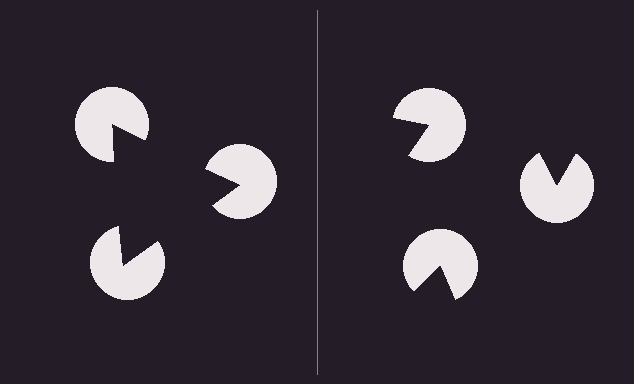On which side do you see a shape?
An illusory triangle appears on the left side. On the right side the wedge cuts are rotated, so no coherent shape forms.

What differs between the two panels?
The pac-man discs are positioned identically on both sides; only the wedge orientations differ. On the left they align to a triangle; on the right they are misaligned.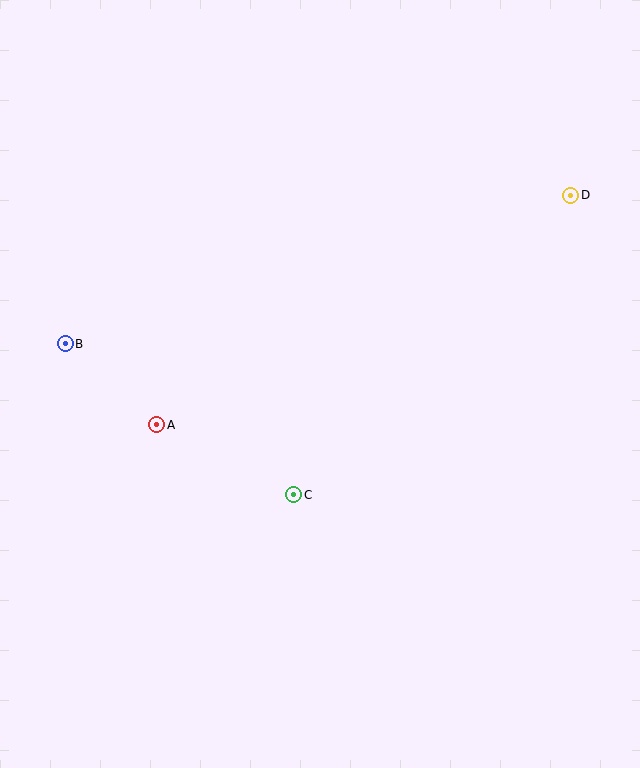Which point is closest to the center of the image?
Point C at (294, 495) is closest to the center.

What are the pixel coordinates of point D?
Point D is at (571, 196).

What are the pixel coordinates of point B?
Point B is at (65, 344).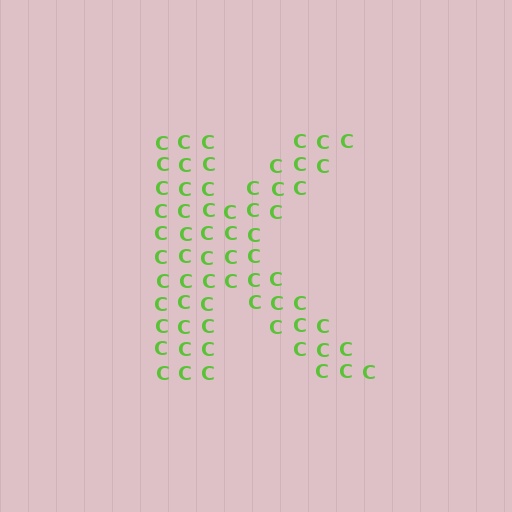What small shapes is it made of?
It is made of small letter C's.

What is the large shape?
The large shape is the letter K.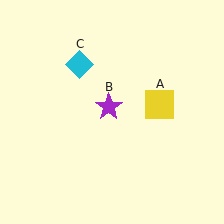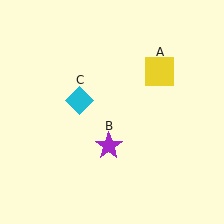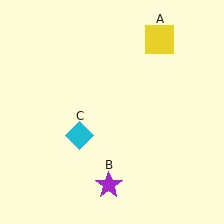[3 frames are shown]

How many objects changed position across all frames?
3 objects changed position: yellow square (object A), purple star (object B), cyan diamond (object C).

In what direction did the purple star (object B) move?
The purple star (object B) moved down.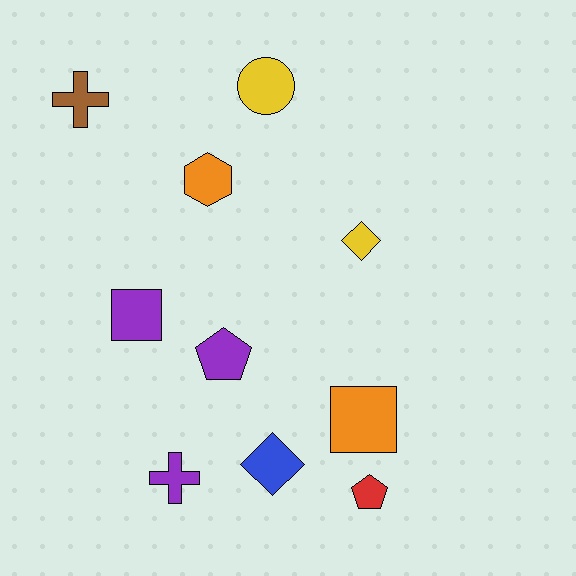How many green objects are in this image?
There are no green objects.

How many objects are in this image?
There are 10 objects.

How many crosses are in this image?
There are 2 crosses.